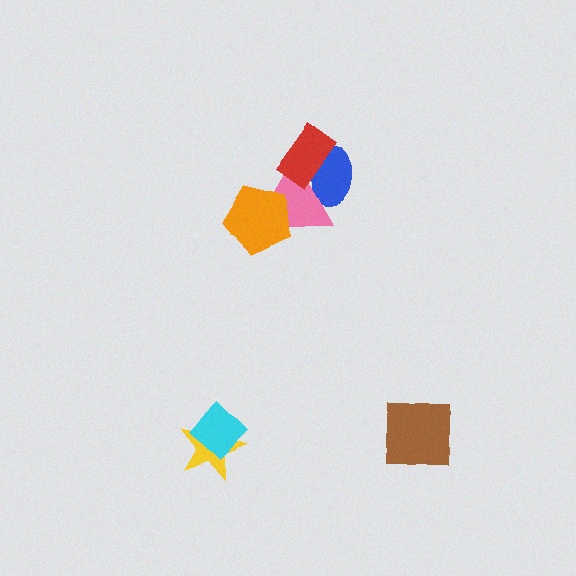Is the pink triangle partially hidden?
Yes, it is partially covered by another shape.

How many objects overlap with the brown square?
0 objects overlap with the brown square.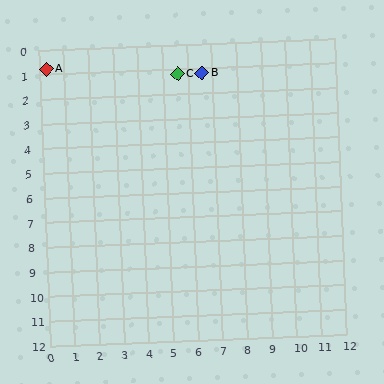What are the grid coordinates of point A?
Point A is at approximately (0.3, 0.8).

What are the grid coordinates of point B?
Point B is at approximately (6.6, 1.2).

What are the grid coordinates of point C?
Point C is at approximately (5.6, 1.2).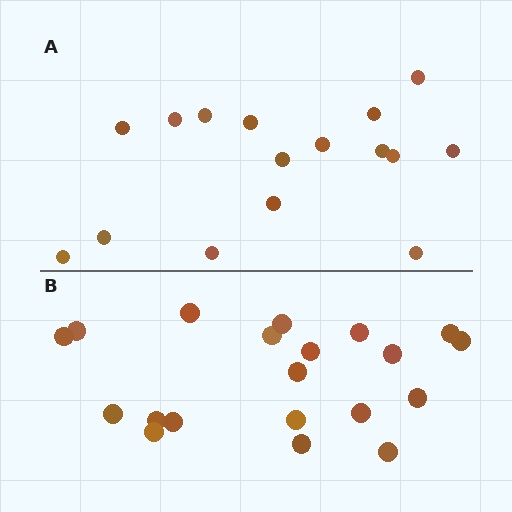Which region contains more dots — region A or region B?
Region B (the bottom region) has more dots.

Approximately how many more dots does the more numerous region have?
Region B has about 4 more dots than region A.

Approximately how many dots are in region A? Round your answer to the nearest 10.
About 20 dots. (The exact count is 16, which rounds to 20.)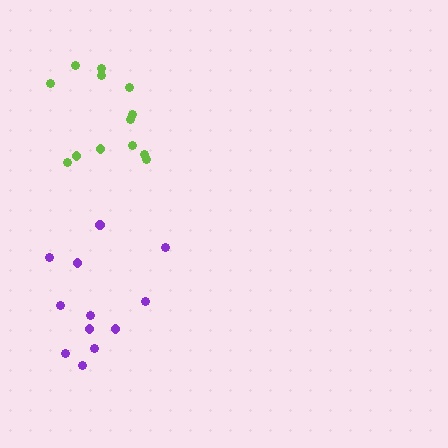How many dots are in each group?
Group 1: 12 dots, Group 2: 13 dots (25 total).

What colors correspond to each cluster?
The clusters are colored: purple, lime.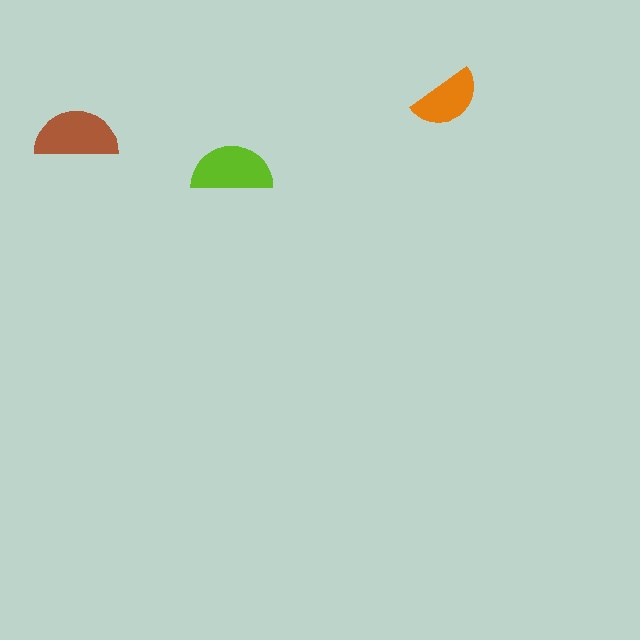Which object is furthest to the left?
The brown semicircle is leftmost.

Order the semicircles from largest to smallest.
the brown one, the lime one, the orange one.